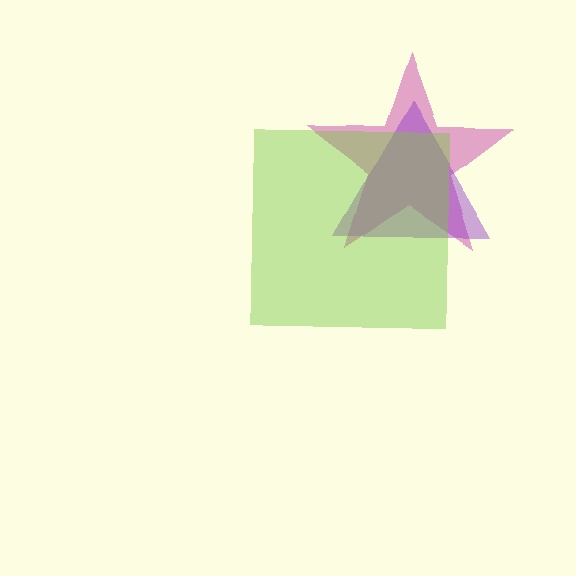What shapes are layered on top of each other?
The layered shapes are: a magenta star, a purple triangle, a lime square.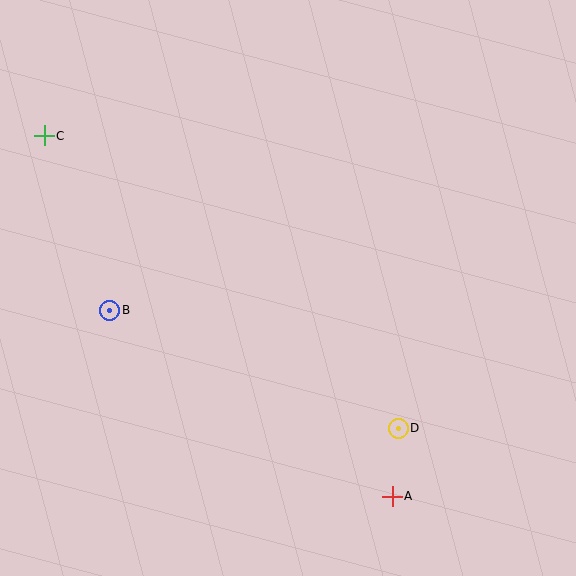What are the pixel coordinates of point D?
Point D is at (398, 428).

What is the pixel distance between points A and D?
The distance between A and D is 68 pixels.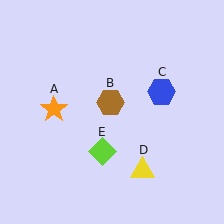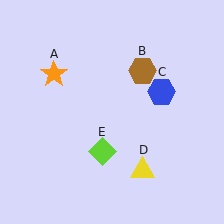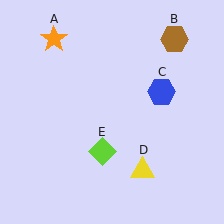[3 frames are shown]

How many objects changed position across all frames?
2 objects changed position: orange star (object A), brown hexagon (object B).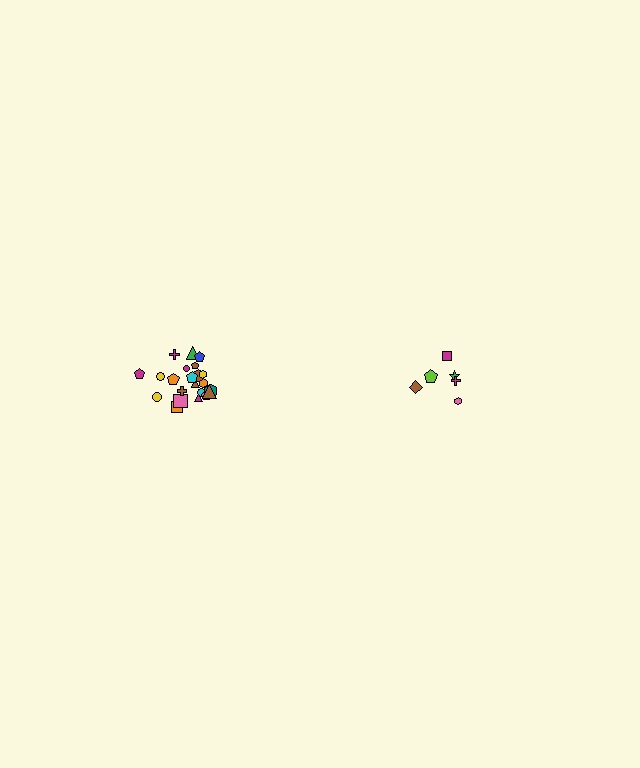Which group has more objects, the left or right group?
The left group.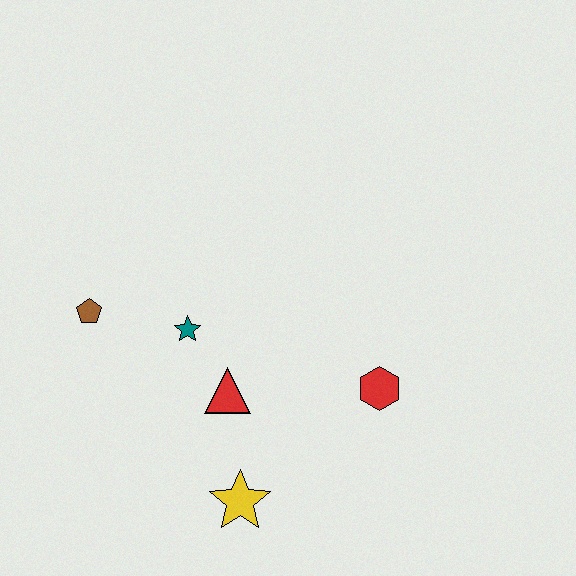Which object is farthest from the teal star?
The red hexagon is farthest from the teal star.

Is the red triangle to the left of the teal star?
No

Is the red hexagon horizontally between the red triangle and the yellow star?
No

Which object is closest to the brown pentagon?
The teal star is closest to the brown pentagon.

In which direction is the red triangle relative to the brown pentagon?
The red triangle is to the right of the brown pentagon.